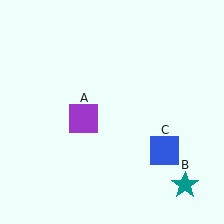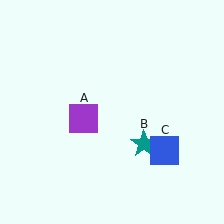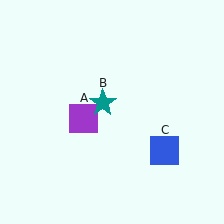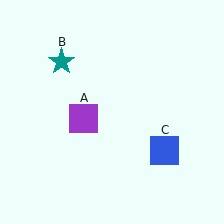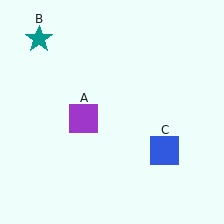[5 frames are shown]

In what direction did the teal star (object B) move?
The teal star (object B) moved up and to the left.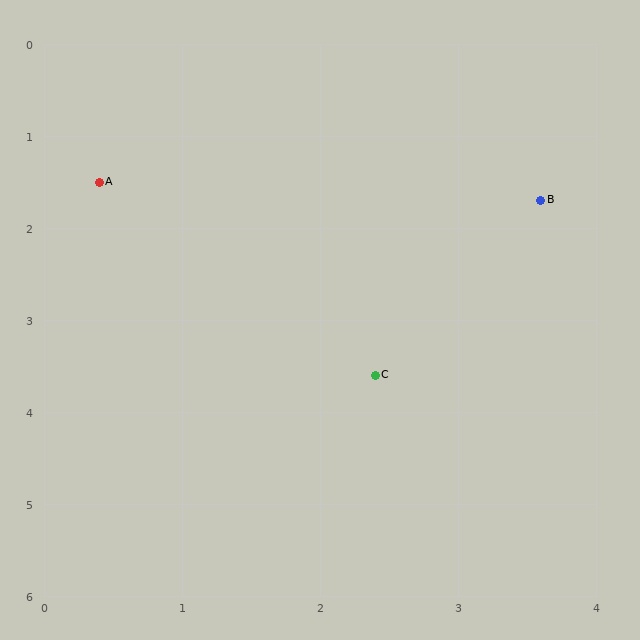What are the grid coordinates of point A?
Point A is at approximately (0.4, 1.5).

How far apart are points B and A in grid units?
Points B and A are about 3.2 grid units apart.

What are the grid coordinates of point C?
Point C is at approximately (2.4, 3.6).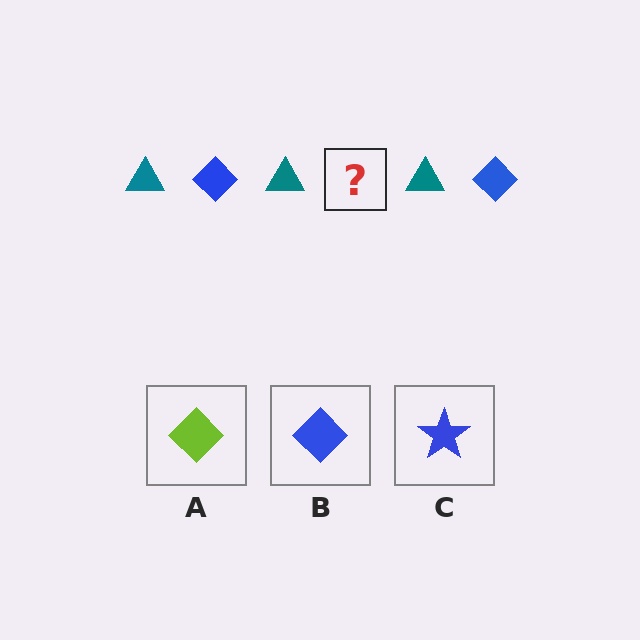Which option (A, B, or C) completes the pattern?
B.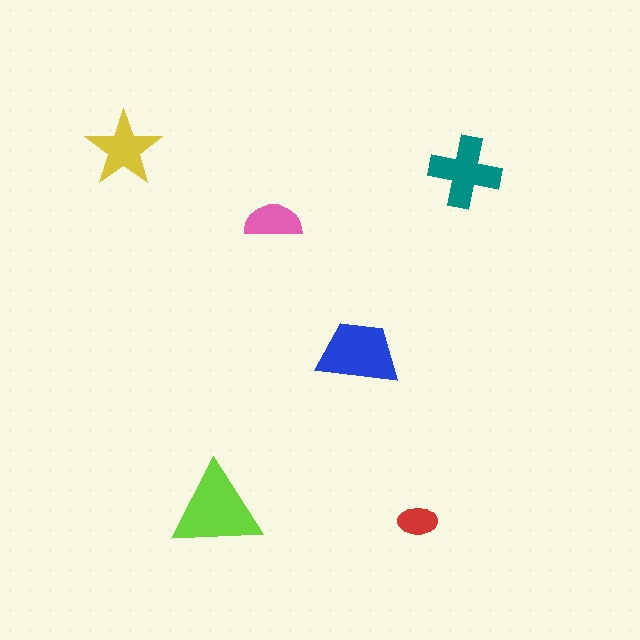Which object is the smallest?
The red ellipse.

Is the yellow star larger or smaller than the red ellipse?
Larger.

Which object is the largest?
The lime triangle.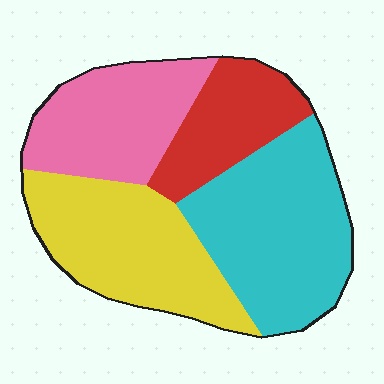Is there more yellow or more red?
Yellow.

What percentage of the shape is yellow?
Yellow takes up about one quarter (1/4) of the shape.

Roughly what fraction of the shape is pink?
Pink covers roughly 20% of the shape.